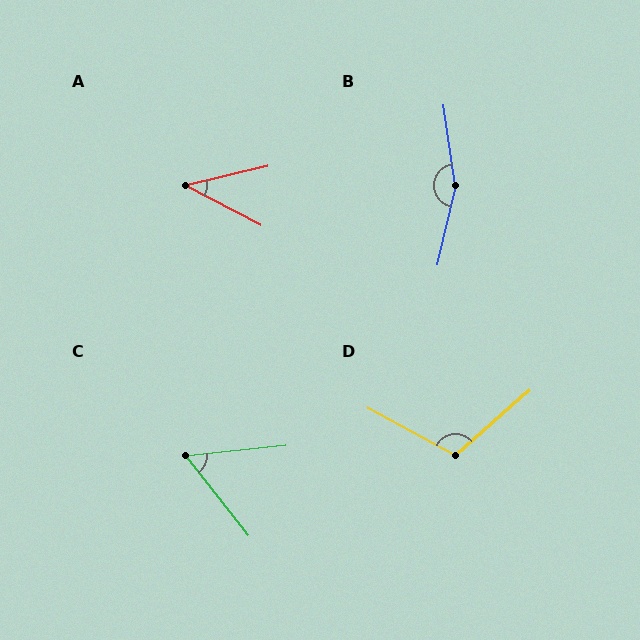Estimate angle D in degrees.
Approximately 110 degrees.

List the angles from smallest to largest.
A (41°), C (58°), D (110°), B (159°).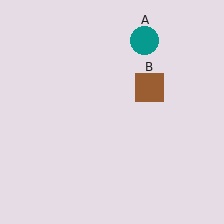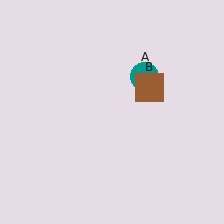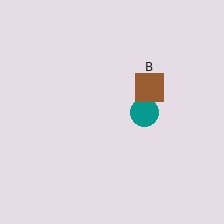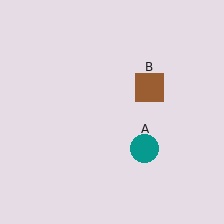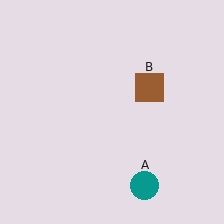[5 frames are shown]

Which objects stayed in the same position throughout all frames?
Brown square (object B) remained stationary.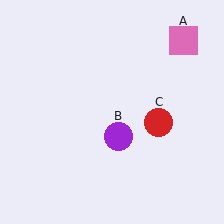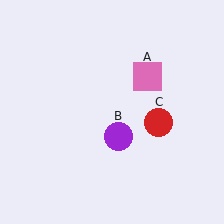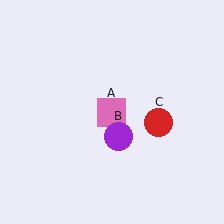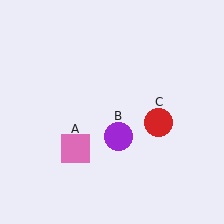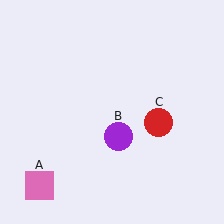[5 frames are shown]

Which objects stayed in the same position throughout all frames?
Purple circle (object B) and red circle (object C) remained stationary.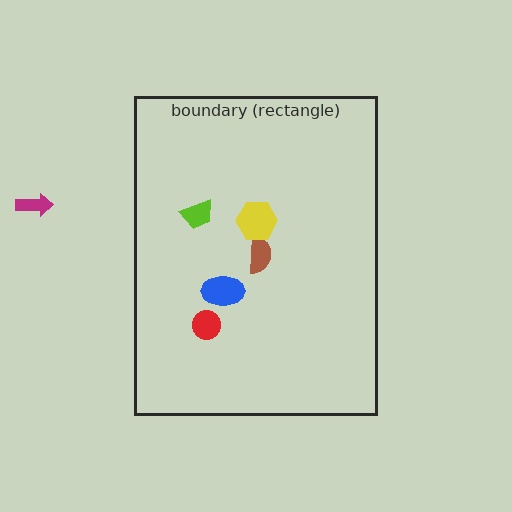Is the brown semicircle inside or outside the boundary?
Inside.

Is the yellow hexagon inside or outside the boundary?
Inside.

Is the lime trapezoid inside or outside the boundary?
Inside.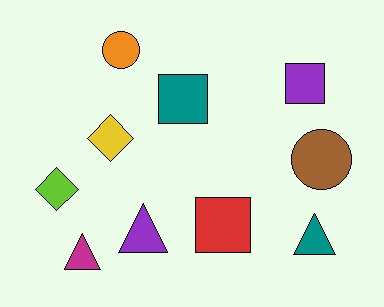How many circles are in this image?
There are 2 circles.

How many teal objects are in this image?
There are 2 teal objects.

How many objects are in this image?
There are 10 objects.